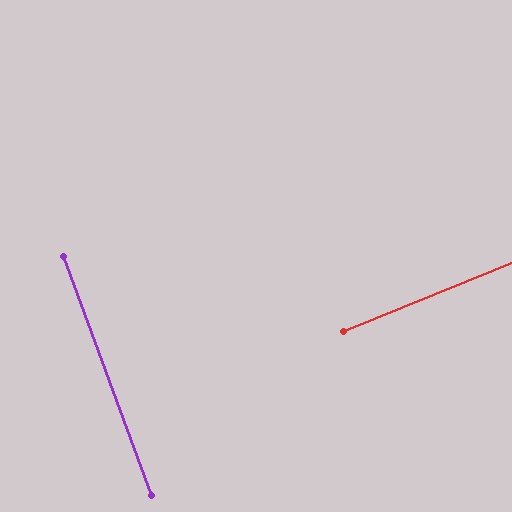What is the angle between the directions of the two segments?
Approximately 88 degrees.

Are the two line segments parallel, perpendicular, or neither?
Perpendicular — they meet at approximately 88°.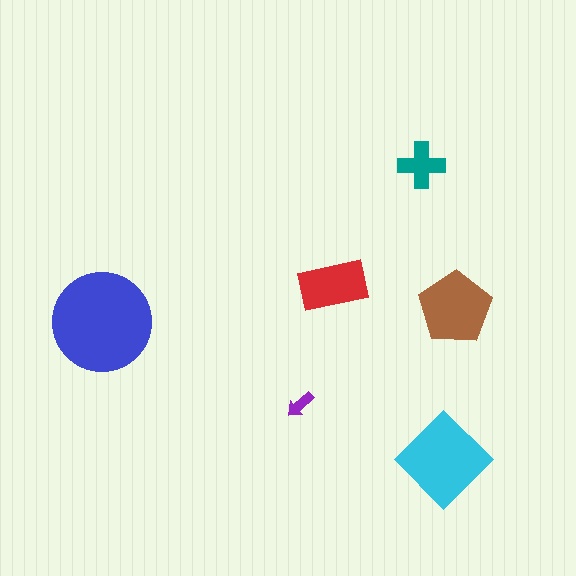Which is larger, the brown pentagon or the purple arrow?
The brown pentagon.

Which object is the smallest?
The purple arrow.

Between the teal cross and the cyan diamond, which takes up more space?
The cyan diamond.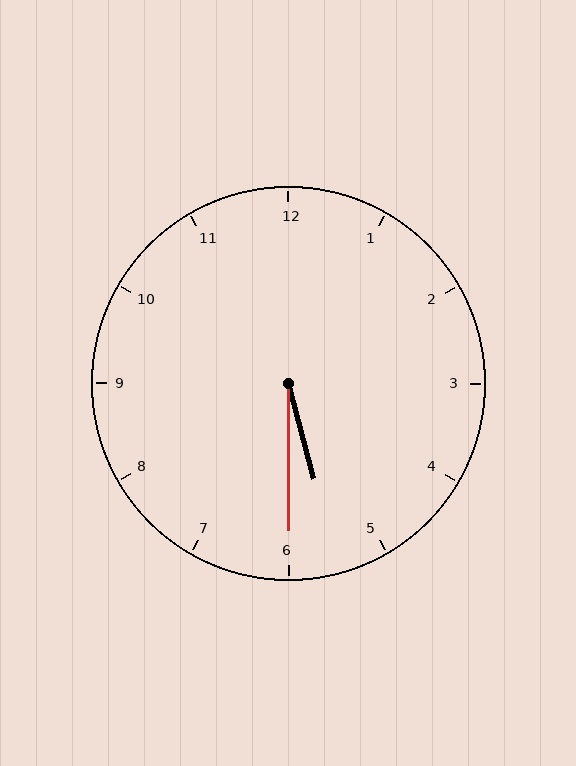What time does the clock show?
5:30.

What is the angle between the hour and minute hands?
Approximately 15 degrees.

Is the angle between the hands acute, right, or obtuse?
It is acute.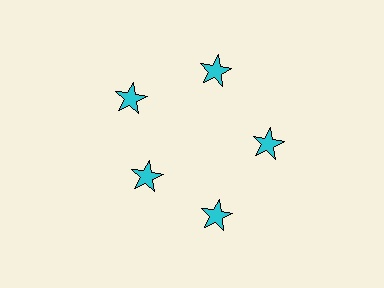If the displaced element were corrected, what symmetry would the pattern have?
It would have 5-fold rotational symmetry — the pattern would map onto itself every 72 degrees.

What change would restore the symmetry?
The symmetry would be restored by moving it outward, back onto the ring so that all 5 stars sit at equal angles and equal distance from the center.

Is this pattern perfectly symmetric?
No. The 5 cyan stars are arranged in a ring, but one element near the 8 o'clock position is pulled inward toward the center, breaking the 5-fold rotational symmetry.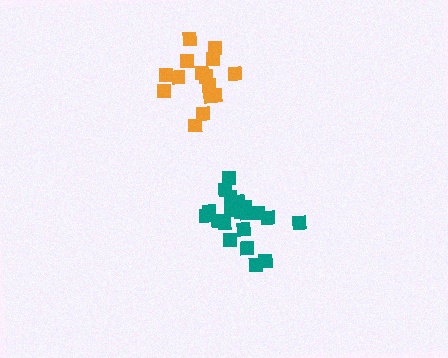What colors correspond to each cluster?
The clusters are colored: orange, teal.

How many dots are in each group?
Group 1: 15 dots, Group 2: 20 dots (35 total).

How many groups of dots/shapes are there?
There are 2 groups.